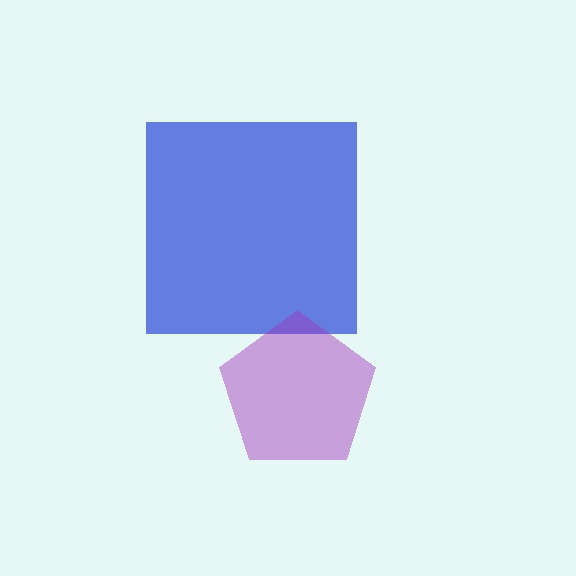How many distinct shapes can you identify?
There are 2 distinct shapes: a blue square, a purple pentagon.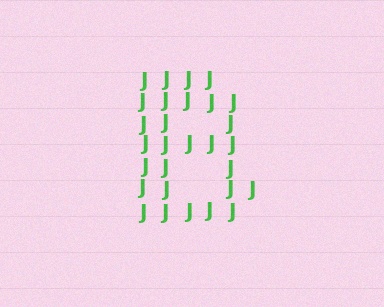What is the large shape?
The large shape is the letter B.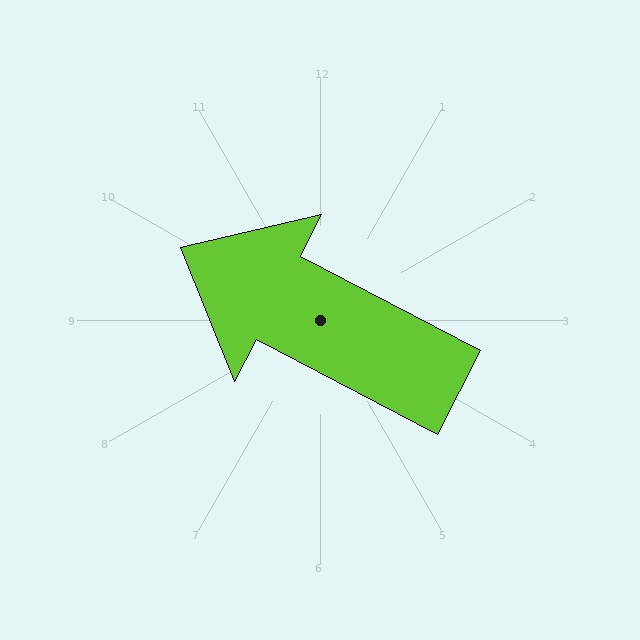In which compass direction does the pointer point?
Northwest.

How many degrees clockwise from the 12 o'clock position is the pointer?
Approximately 298 degrees.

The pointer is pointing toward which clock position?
Roughly 10 o'clock.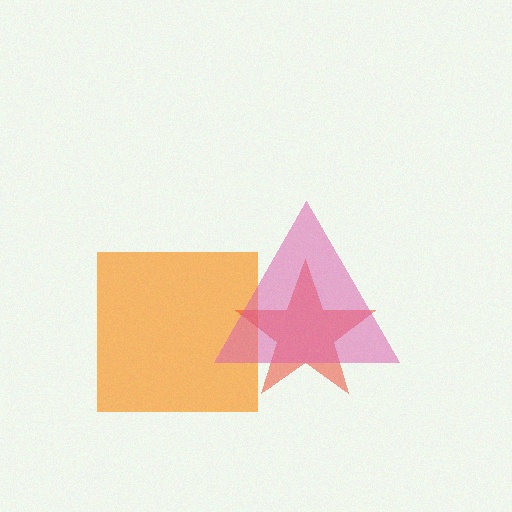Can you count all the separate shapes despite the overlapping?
Yes, there are 3 separate shapes.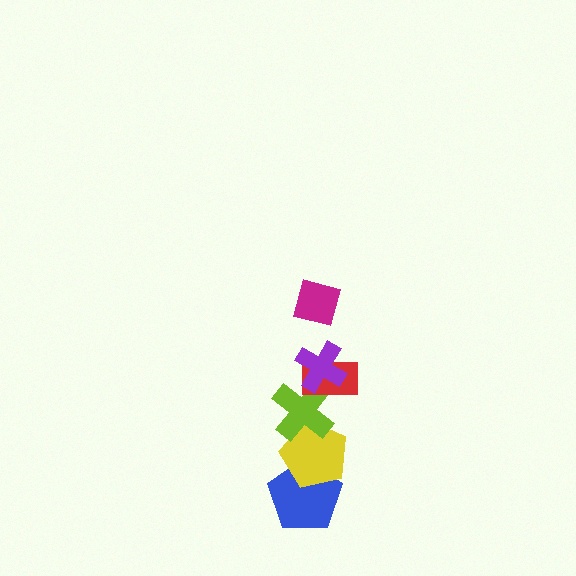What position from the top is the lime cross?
The lime cross is 4th from the top.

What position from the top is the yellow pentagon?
The yellow pentagon is 5th from the top.